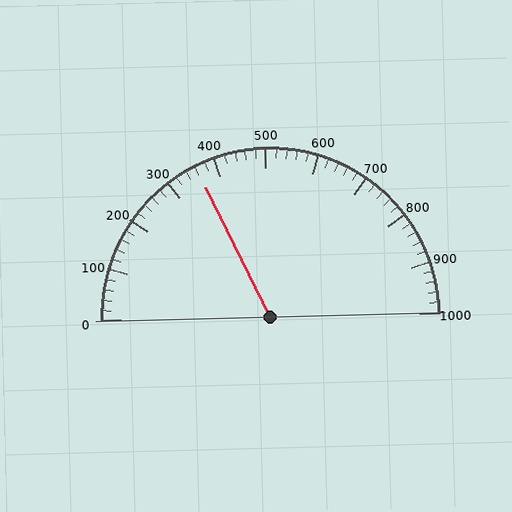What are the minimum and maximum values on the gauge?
The gauge ranges from 0 to 1000.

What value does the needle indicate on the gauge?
The needle indicates approximately 360.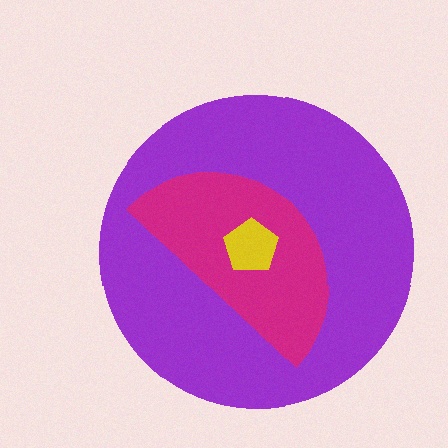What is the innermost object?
The yellow pentagon.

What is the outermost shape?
The purple circle.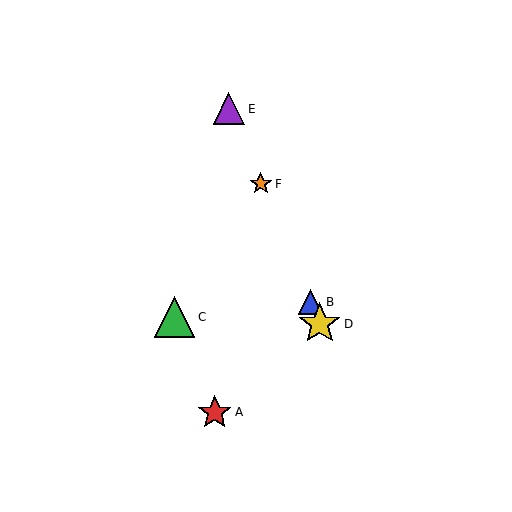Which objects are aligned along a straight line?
Objects B, D, E, F are aligned along a straight line.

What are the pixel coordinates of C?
Object C is at (175, 317).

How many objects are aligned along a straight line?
4 objects (B, D, E, F) are aligned along a straight line.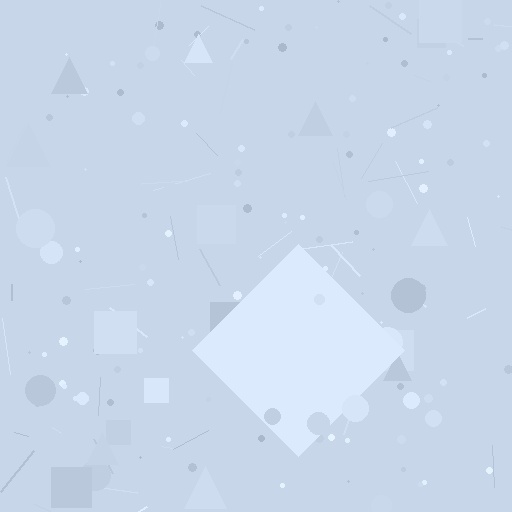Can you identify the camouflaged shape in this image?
The camouflaged shape is a diamond.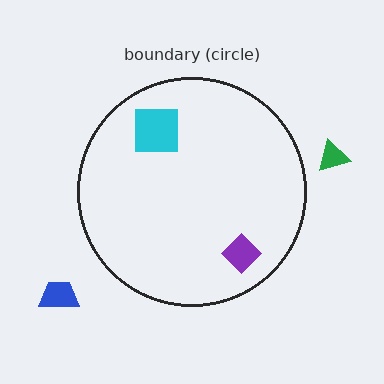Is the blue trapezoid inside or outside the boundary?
Outside.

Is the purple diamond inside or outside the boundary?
Inside.